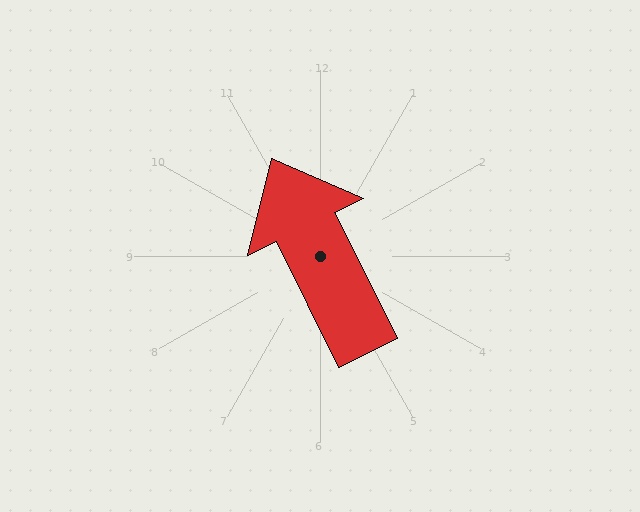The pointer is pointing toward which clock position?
Roughly 11 o'clock.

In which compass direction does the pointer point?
Northwest.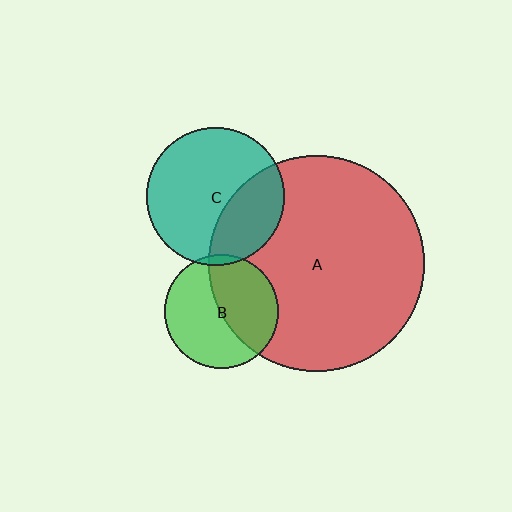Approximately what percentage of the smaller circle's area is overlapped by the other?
Approximately 45%.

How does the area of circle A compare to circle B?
Approximately 3.6 times.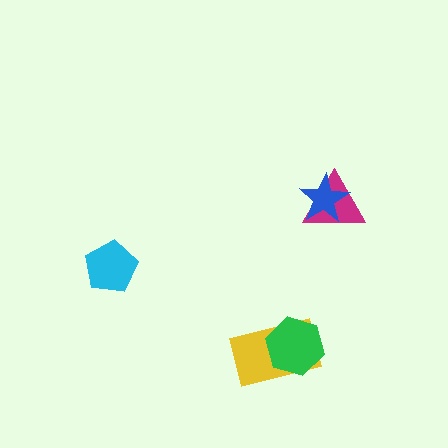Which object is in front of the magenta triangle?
The blue star is in front of the magenta triangle.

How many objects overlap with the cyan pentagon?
0 objects overlap with the cyan pentagon.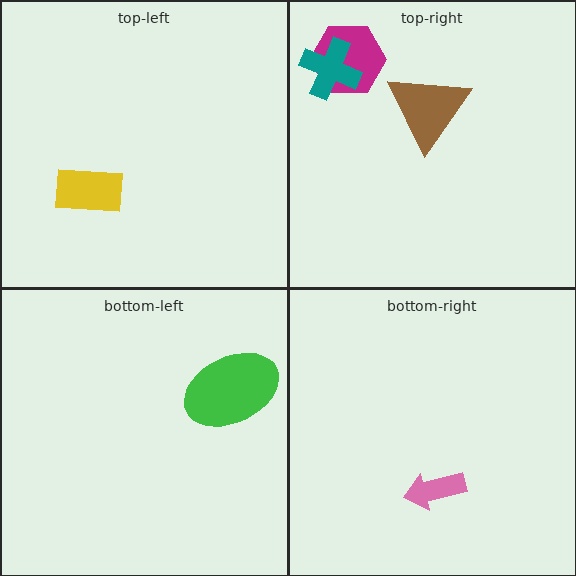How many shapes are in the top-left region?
1.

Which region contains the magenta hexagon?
The top-right region.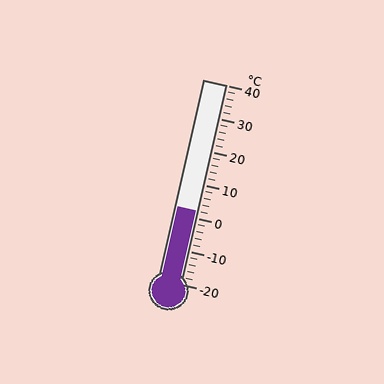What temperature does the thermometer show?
The thermometer shows approximately 2°C.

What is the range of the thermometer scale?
The thermometer scale ranges from -20°C to 40°C.